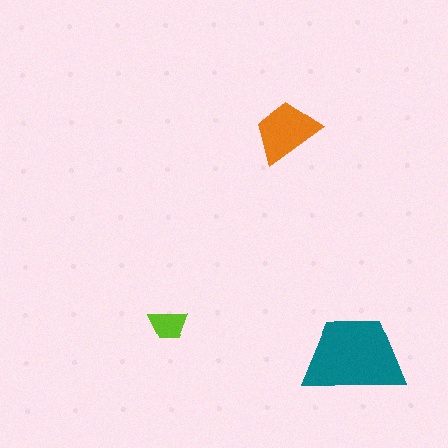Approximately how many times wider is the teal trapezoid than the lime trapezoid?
About 2.5 times wider.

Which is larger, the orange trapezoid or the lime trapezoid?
The orange one.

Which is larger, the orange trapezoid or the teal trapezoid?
The teal one.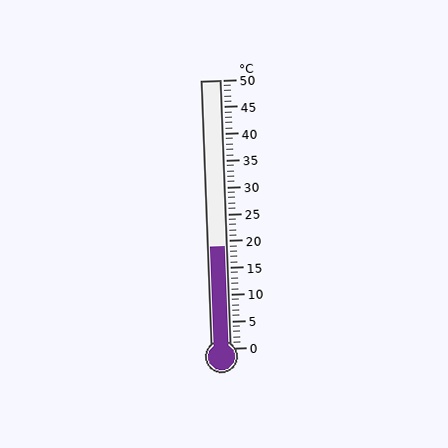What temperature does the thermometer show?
The thermometer shows approximately 19°C.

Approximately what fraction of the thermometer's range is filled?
The thermometer is filled to approximately 40% of its range.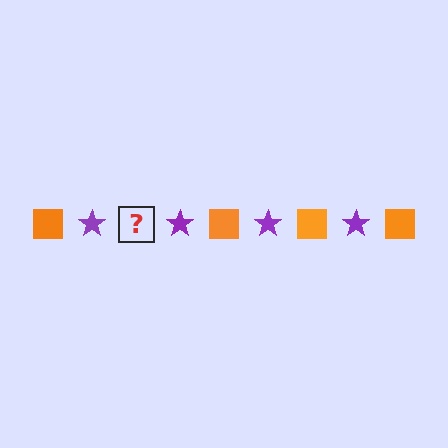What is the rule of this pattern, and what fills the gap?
The rule is that the pattern alternates between orange square and purple star. The gap should be filled with an orange square.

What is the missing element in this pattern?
The missing element is an orange square.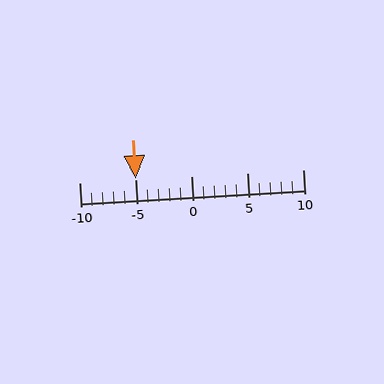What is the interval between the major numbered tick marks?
The major tick marks are spaced 5 units apart.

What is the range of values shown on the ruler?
The ruler shows values from -10 to 10.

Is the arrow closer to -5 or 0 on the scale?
The arrow is closer to -5.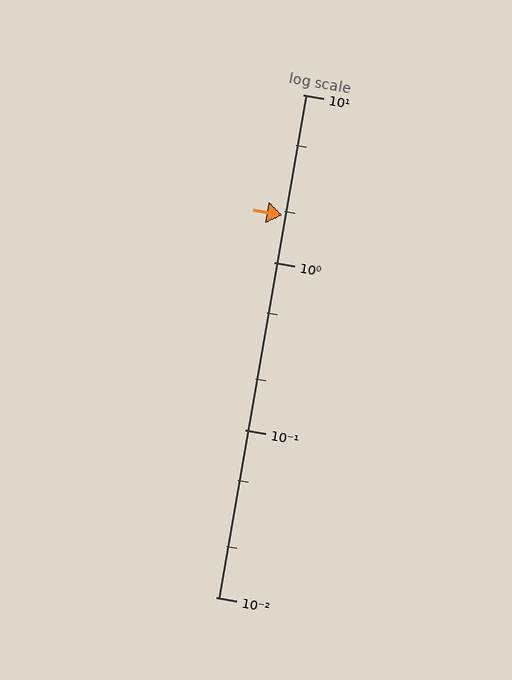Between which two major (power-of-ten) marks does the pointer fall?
The pointer is between 1 and 10.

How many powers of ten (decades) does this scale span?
The scale spans 3 decades, from 0.01 to 10.